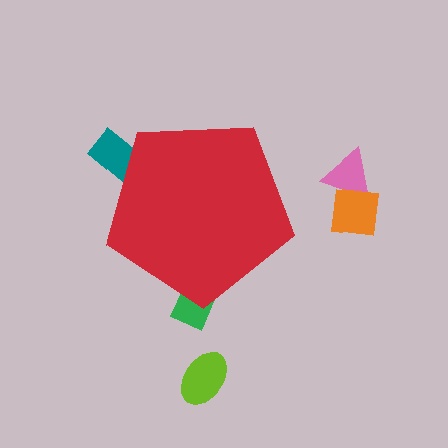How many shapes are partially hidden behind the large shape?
2 shapes are partially hidden.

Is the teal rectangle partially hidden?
Yes, the teal rectangle is partially hidden behind the red pentagon.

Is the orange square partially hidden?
No, the orange square is fully visible.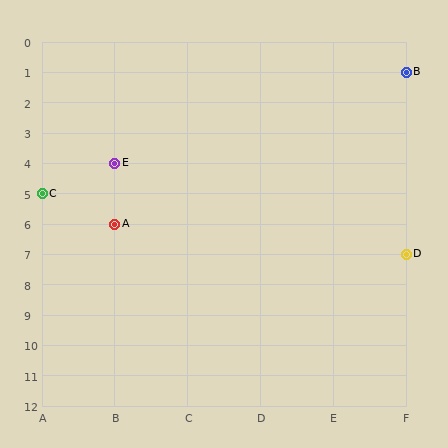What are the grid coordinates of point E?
Point E is at grid coordinates (B, 4).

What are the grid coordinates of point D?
Point D is at grid coordinates (F, 7).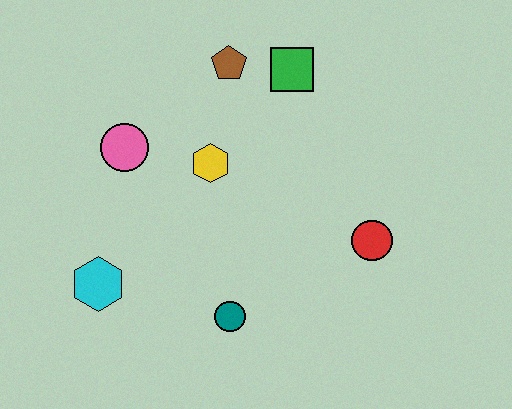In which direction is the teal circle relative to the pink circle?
The teal circle is below the pink circle.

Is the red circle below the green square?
Yes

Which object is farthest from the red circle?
The cyan hexagon is farthest from the red circle.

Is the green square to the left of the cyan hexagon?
No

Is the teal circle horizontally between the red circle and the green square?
No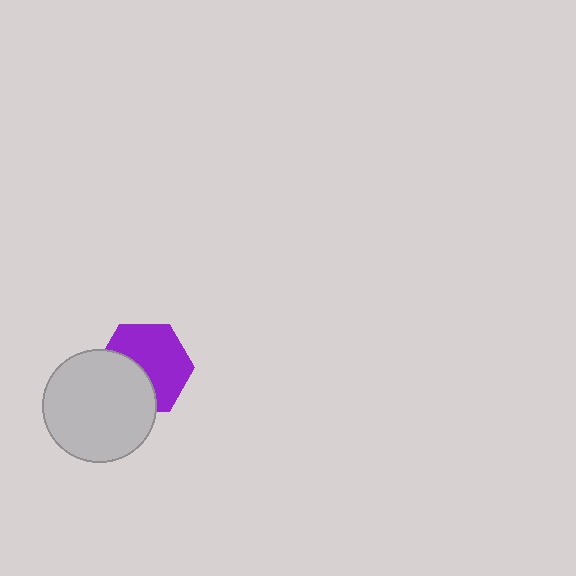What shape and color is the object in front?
The object in front is a light gray circle.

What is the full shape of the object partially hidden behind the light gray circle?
The partially hidden object is a purple hexagon.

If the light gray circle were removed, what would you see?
You would see the complete purple hexagon.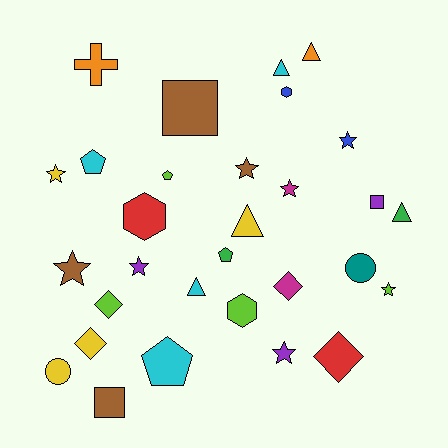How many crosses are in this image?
There is 1 cross.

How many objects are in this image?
There are 30 objects.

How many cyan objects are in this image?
There are 4 cyan objects.